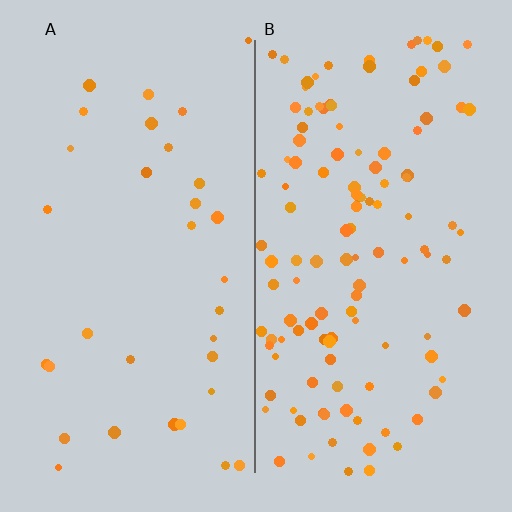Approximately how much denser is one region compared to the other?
Approximately 3.6× — region B over region A.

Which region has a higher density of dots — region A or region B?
B (the right).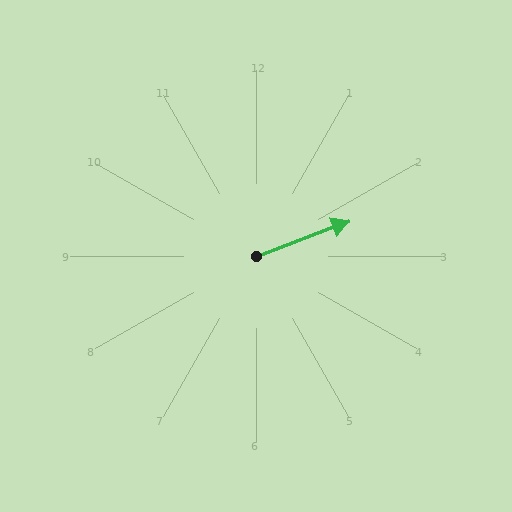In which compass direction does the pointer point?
East.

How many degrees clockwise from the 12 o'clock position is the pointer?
Approximately 69 degrees.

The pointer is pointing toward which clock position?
Roughly 2 o'clock.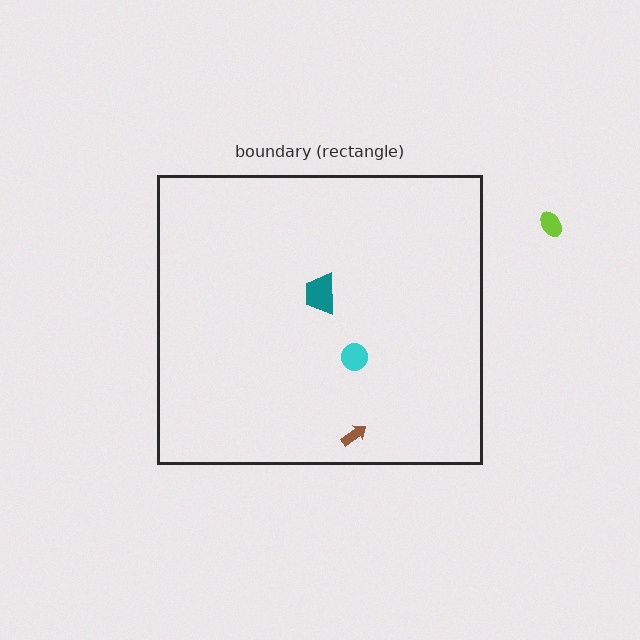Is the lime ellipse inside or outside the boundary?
Outside.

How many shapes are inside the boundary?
3 inside, 1 outside.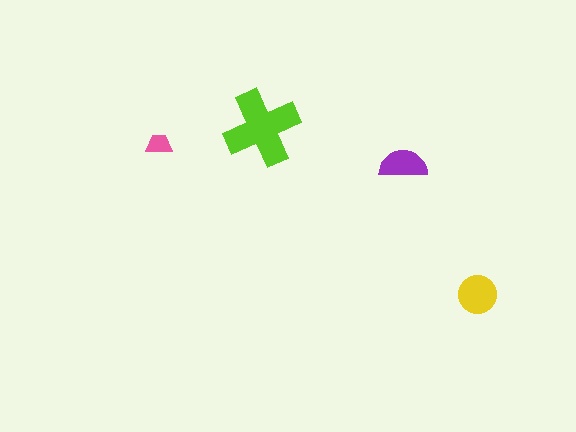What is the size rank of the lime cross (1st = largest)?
1st.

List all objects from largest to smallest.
The lime cross, the yellow circle, the purple semicircle, the pink trapezoid.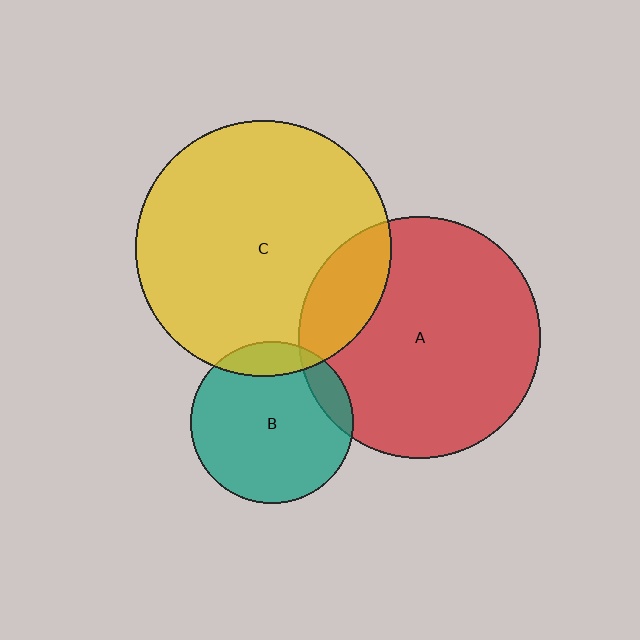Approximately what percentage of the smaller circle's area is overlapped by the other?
Approximately 20%.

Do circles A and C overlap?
Yes.